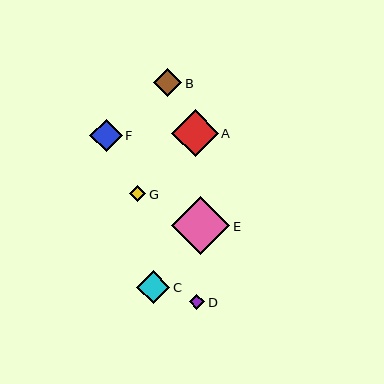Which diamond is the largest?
Diamond E is the largest with a size of approximately 58 pixels.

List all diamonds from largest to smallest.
From largest to smallest: E, A, C, F, B, G, D.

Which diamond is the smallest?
Diamond D is the smallest with a size of approximately 16 pixels.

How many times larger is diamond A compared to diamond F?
Diamond A is approximately 1.4 times the size of diamond F.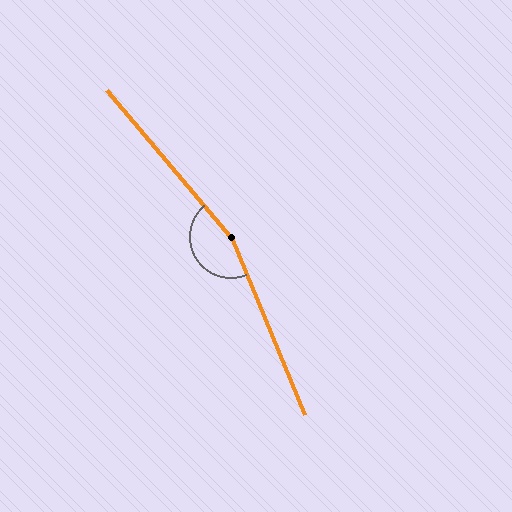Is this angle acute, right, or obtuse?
It is obtuse.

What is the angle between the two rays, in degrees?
Approximately 162 degrees.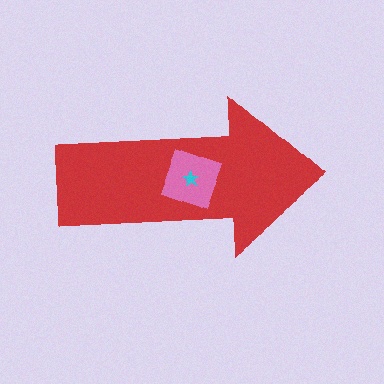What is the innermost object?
The cyan star.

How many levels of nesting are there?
3.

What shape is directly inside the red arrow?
The pink diamond.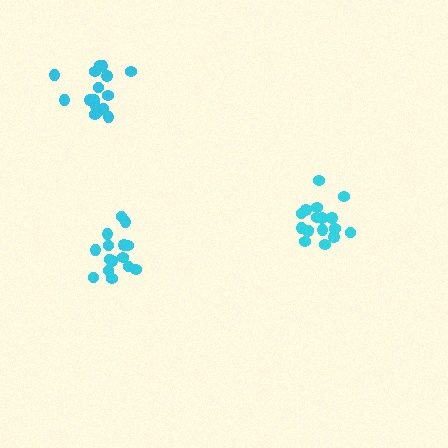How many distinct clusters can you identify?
There are 3 distinct clusters.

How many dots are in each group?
Group 1: 16 dots, Group 2: 15 dots, Group 3: 17 dots (48 total).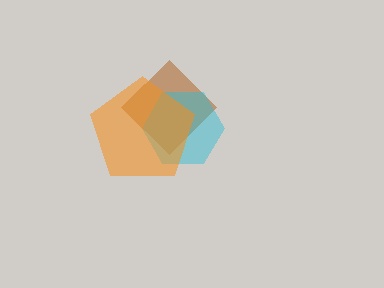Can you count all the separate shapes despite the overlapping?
Yes, there are 3 separate shapes.